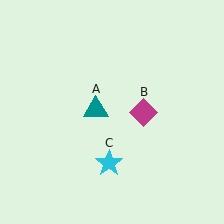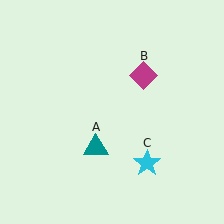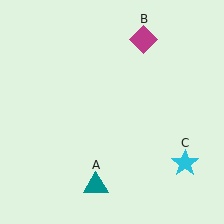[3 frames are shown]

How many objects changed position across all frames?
3 objects changed position: teal triangle (object A), magenta diamond (object B), cyan star (object C).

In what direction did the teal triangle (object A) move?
The teal triangle (object A) moved down.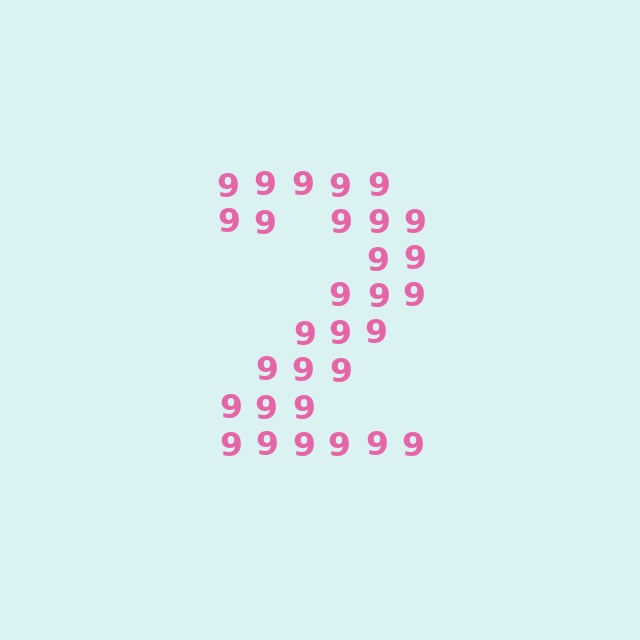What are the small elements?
The small elements are digit 9's.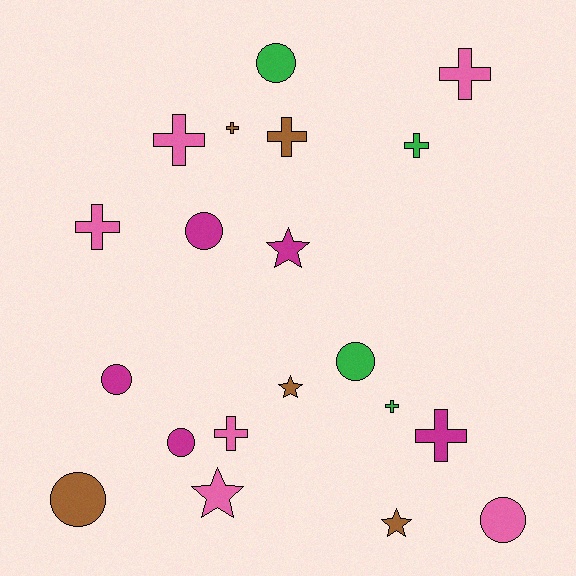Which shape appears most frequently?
Cross, with 9 objects.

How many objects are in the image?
There are 20 objects.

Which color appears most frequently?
Pink, with 6 objects.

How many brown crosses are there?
There are 2 brown crosses.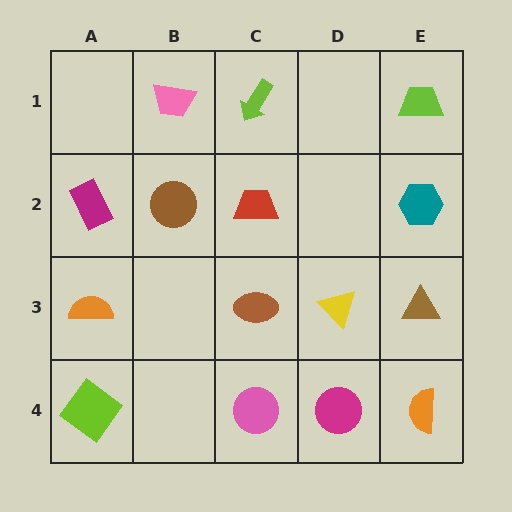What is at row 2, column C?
A red trapezoid.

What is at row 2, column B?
A brown circle.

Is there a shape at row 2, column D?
No, that cell is empty.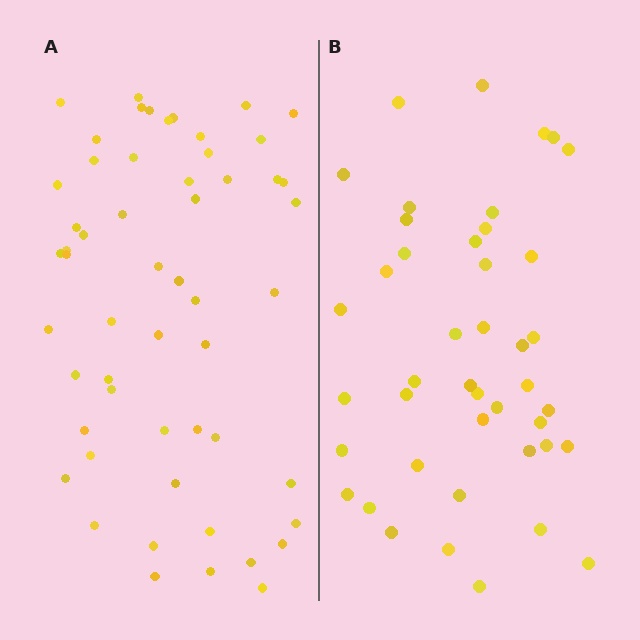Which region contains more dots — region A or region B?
Region A (the left region) has more dots.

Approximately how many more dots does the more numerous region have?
Region A has roughly 12 or so more dots than region B.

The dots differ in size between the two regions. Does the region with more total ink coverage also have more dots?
No. Region B has more total ink coverage because its dots are larger, but region A actually contains more individual dots. Total area can be misleading — the number of items is what matters here.